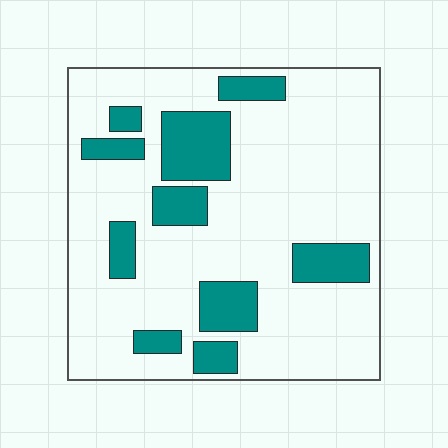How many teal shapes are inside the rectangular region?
10.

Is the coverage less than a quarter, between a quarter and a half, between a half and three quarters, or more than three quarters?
Less than a quarter.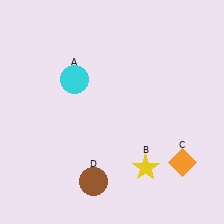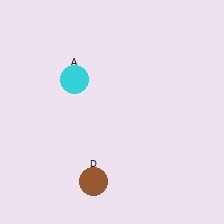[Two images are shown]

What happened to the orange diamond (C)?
The orange diamond (C) was removed in Image 2. It was in the bottom-right area of Image 1.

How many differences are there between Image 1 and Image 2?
There are 2 differences between the two images.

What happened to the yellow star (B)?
The yellow star (B) was removed in Image 2. It was in the bottom-right area of Image 1.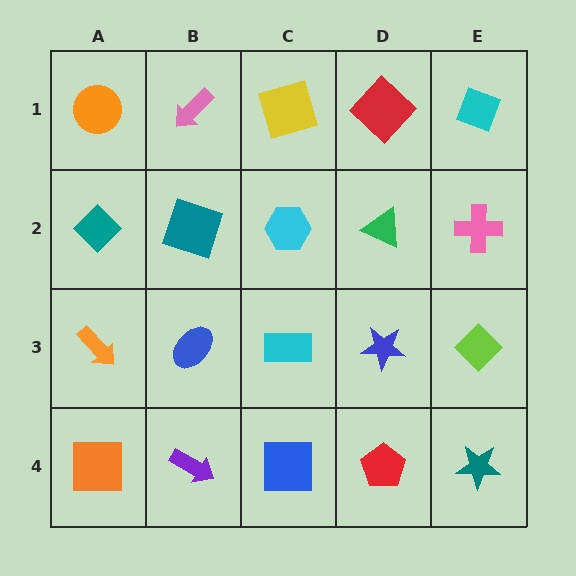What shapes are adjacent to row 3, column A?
A teal diamond (row 2, column A), an orange square (row 4, column A), a blue ellipse (row 3, column B).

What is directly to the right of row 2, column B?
A cyan hexagon.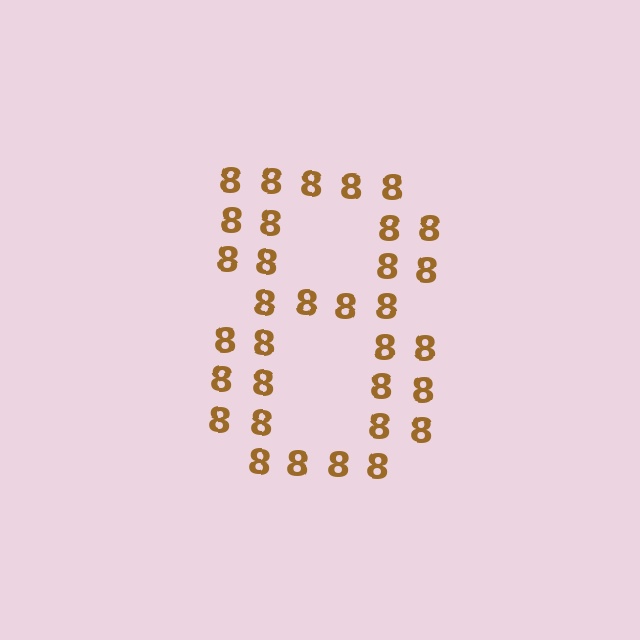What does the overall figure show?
The overall figure shows the digit 8.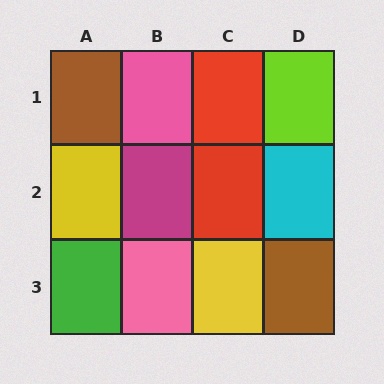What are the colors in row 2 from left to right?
Yellow, magenta, red, cyan.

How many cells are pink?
2 cells are pink.